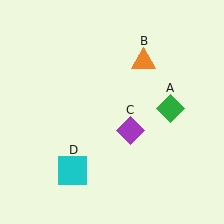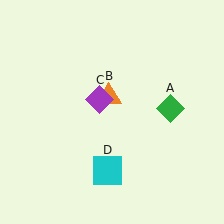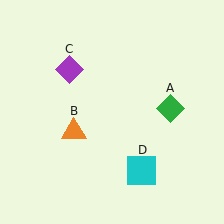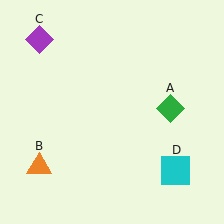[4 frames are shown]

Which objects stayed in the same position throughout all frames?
Green diamond (object A) remained stationary.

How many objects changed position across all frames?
3 objects changed position: orange triangle (object B), purple diamond (object C), cyan square (object D).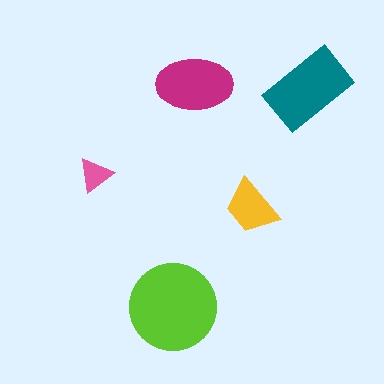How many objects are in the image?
There are 5 objects in the image.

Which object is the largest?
The lime circle.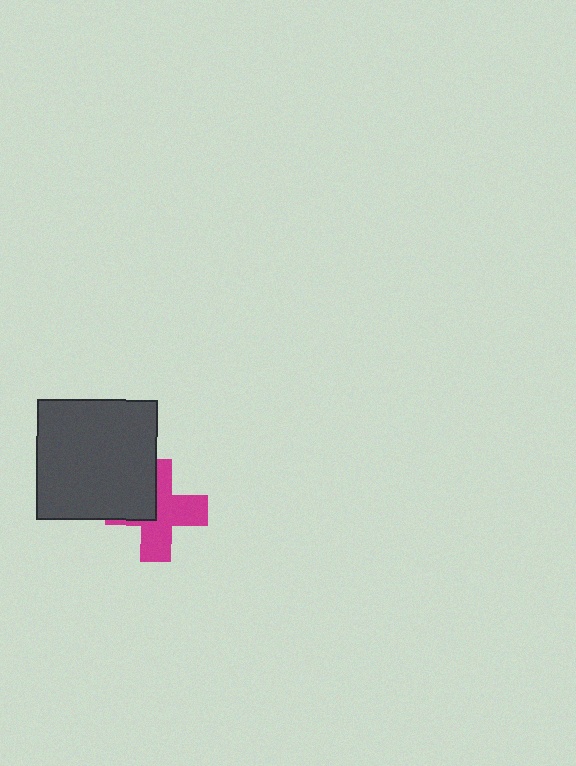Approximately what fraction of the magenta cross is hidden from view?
Roughly 34% of the magenta cross is hidden behind the dark gray square.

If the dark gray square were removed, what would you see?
You would see the complete magenta cross.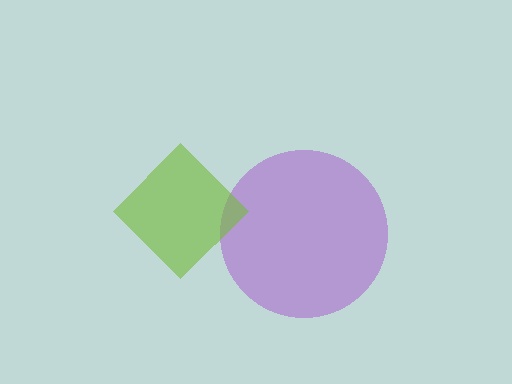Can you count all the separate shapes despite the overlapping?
Yes, there are 2 separate shapes.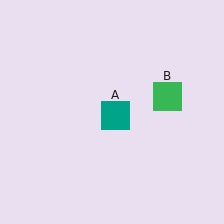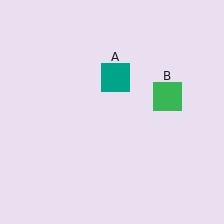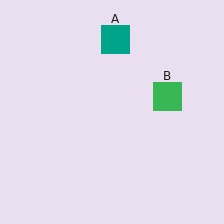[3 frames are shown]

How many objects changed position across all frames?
1 object changed position: teal square (object A).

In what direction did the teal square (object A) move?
The teal square (object A) moved up.